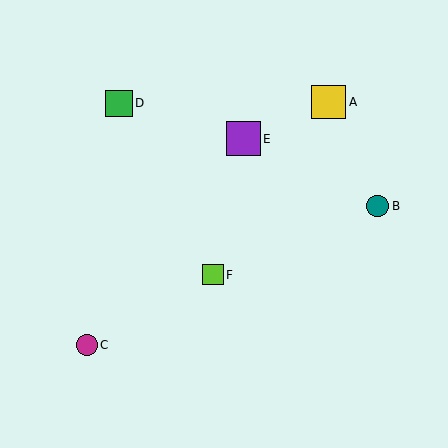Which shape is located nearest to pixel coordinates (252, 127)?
The purple square (labeled E) at (243, 139) is nearest to that location.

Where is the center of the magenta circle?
The center of the magenta circle is at (87, 345).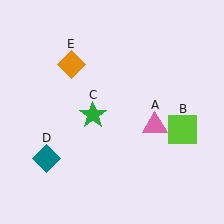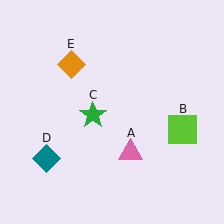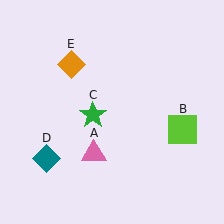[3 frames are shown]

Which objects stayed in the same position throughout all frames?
Lime square (object B) and green star (object C) and teal diamond (object D) and orange diamond (object E) remained stationary.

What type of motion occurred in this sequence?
The pink triangle (object A) rotated clockwise around the center of the scene.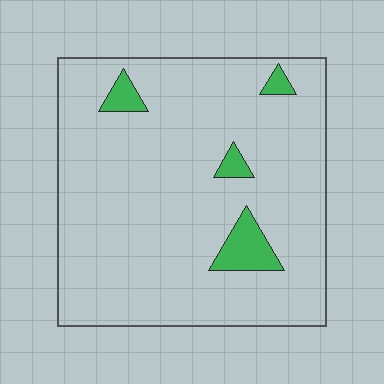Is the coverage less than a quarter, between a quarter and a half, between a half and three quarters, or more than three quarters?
Less than a quarter.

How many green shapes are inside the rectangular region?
4.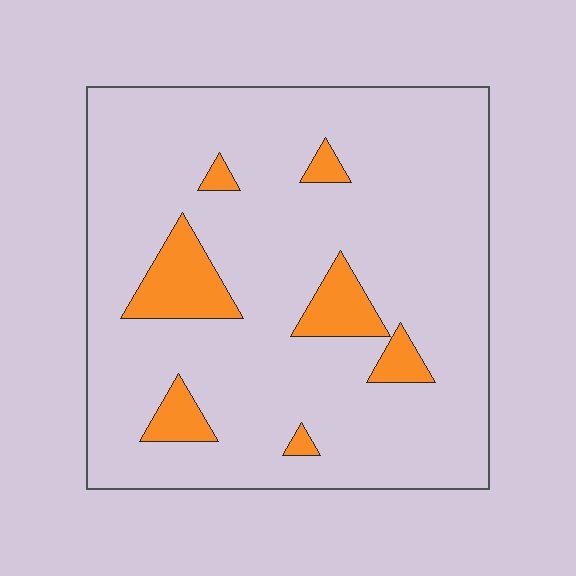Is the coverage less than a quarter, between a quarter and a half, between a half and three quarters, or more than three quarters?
Less than a quarter.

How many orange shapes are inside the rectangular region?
7.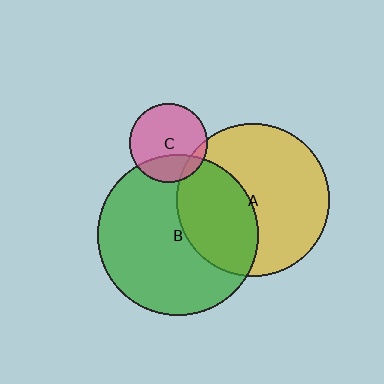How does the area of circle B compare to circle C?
Approximately 4.2 times.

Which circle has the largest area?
Circle B (green).